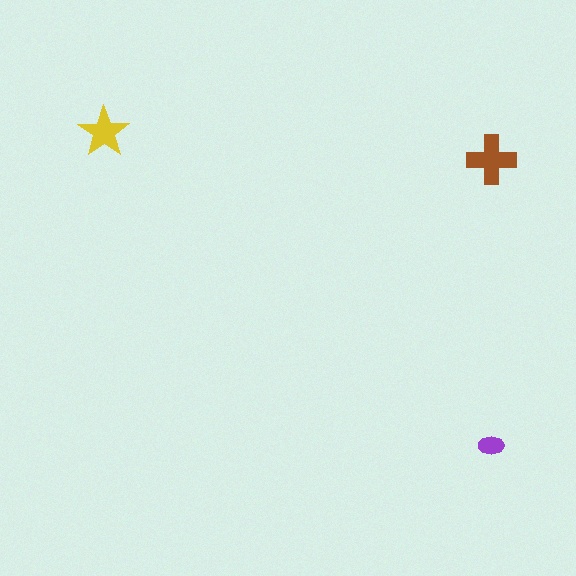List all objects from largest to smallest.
The brown cross, the yellow star, the purple ellipse.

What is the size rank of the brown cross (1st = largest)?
1st.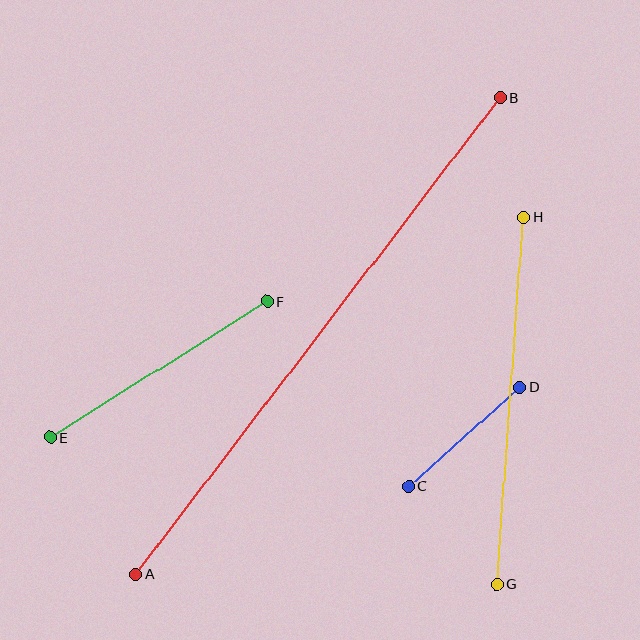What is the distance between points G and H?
The distance is approximately 368 pixels.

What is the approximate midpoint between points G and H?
The midpoint is at approximately (510, 400) pixels.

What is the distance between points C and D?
The distance is approximately 149 pixels.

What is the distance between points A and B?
The distance is approximately 601 pixels.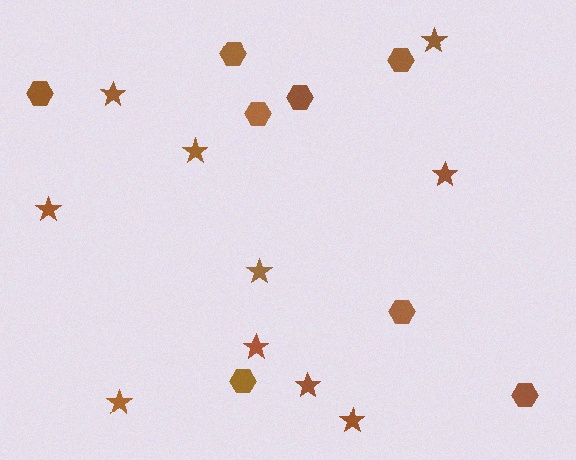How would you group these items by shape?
There are 2 groups: one group of hexagons (8) and one group of stars (10).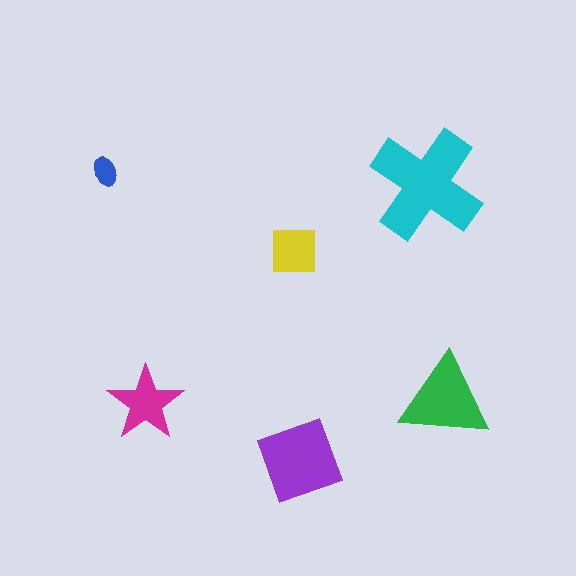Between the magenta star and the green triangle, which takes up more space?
The green triangle.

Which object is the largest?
The cyan cross.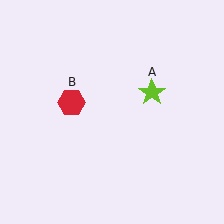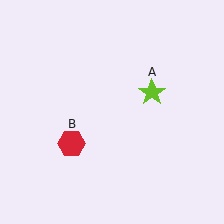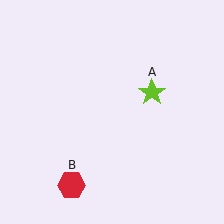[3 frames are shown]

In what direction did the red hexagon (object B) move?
The red hexagon (object B) moved down.